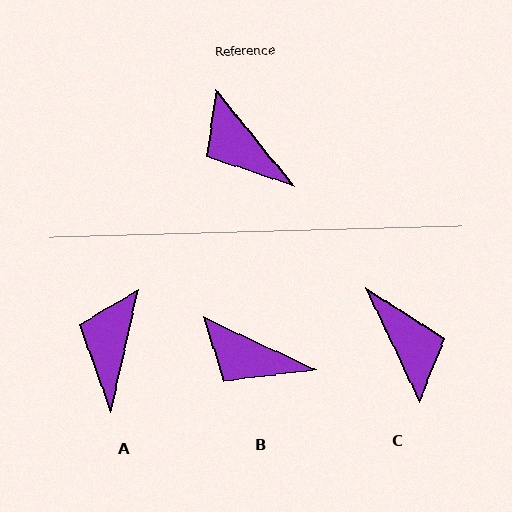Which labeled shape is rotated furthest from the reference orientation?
C, about 166 degrees away.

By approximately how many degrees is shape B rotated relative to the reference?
Approximately 26 degrees counter-clockwise.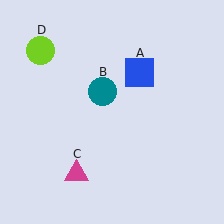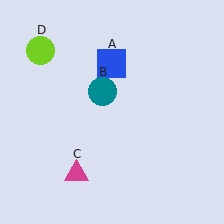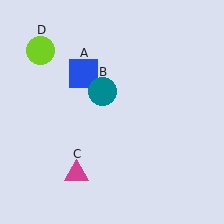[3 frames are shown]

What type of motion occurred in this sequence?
The blue square (object A) rotated counterclockwise around the center of the scene.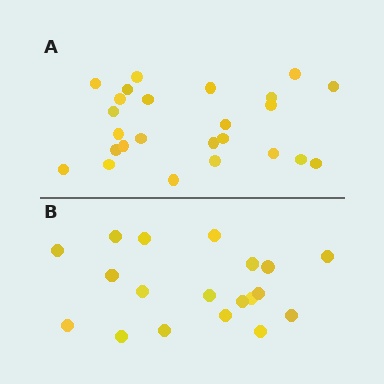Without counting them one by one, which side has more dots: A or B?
Region A (the top region) has more dots.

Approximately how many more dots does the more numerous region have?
Region A has about 6 more dots than region B.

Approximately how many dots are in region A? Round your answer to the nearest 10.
About 20 dots. (The exact count is 25, which rounds to 20.)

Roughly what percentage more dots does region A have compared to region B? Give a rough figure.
About 30% more.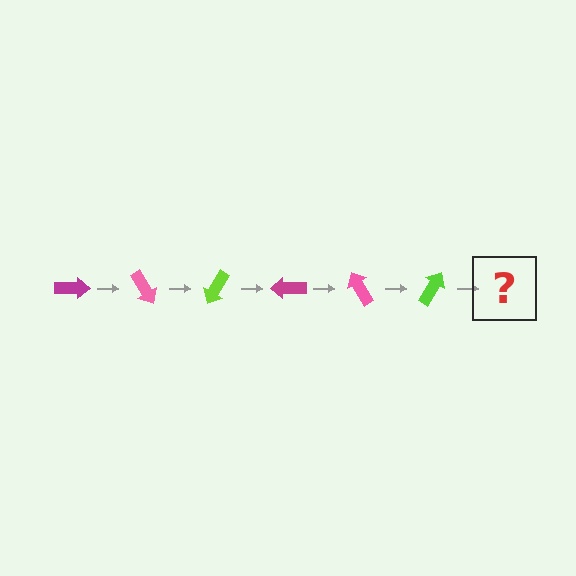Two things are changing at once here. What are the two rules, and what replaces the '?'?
The two rules are that it rotates 60 degrees each step and the color cycles through magenta, pink, and lime. The '?' should be a magenta arrow, rotated 360 degrees from the start.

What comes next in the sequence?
The next element should be a magenta arrow, rotated 360 degrees from the start.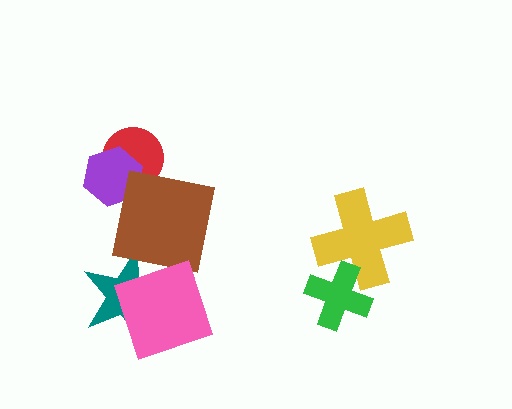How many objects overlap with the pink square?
1 object overlaps with the pink square.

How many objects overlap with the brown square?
0 objects overlap with the brown square.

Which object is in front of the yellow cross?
The green cross is in front of the yellow cross.